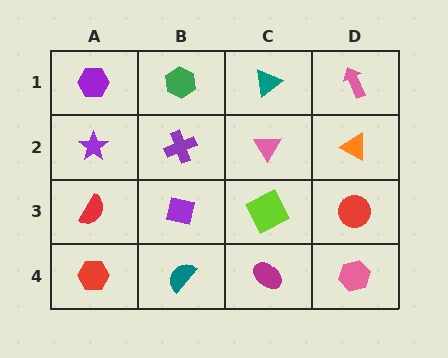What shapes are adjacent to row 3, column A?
A purple star (row 2, column A), a red hexagon (row 4, column A), a purple square (row 3, column B).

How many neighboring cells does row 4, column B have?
3.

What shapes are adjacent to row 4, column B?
A purple square (row 3, column B), a red hexagon (row 4, column A), a magenta ellipse (row 4, column C).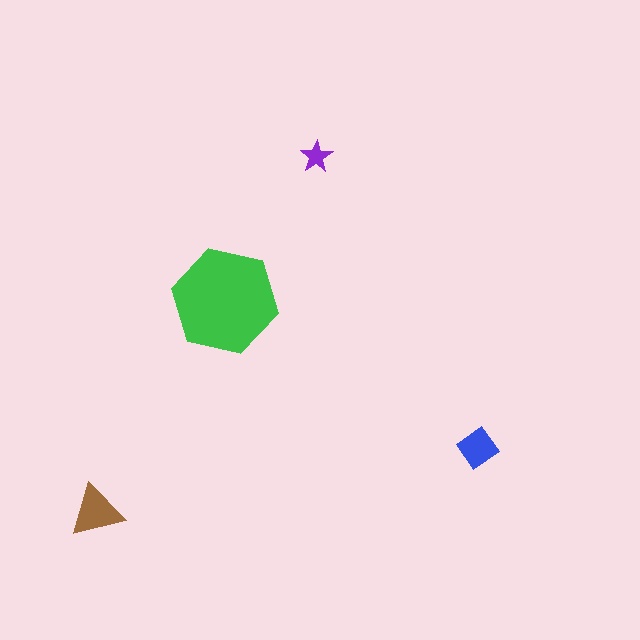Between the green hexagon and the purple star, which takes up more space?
The green hexagon.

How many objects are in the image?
There are 4 objects in the image.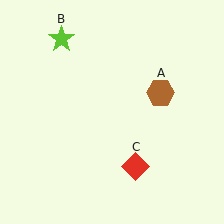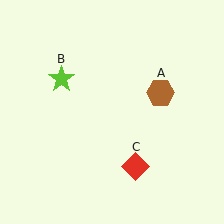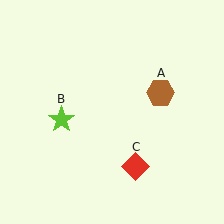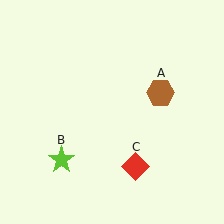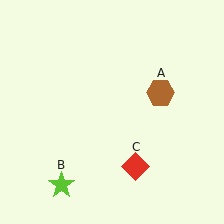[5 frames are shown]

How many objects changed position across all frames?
1 object changed position: lime star (object B).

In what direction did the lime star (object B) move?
The lime star (object B) moved down.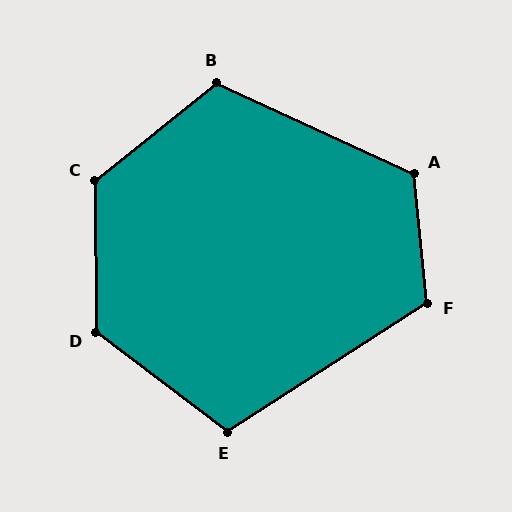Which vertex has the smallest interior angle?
E, at approximately 110 degrees.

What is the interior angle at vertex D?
Approximately 127 degrees (obtuse).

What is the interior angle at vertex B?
Approximately 116 degrees (obtuse).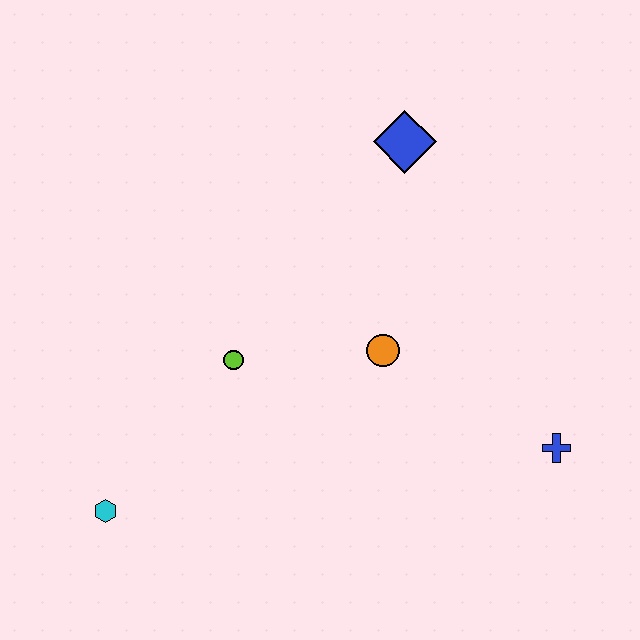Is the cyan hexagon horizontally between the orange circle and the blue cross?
No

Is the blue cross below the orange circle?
Yes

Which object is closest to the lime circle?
The orange circle is closest to the lime circle.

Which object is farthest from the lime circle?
The blue cross is farthest from the lime circle.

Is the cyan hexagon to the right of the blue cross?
No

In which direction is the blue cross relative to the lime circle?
The blue cross is to the right of the lime circle.